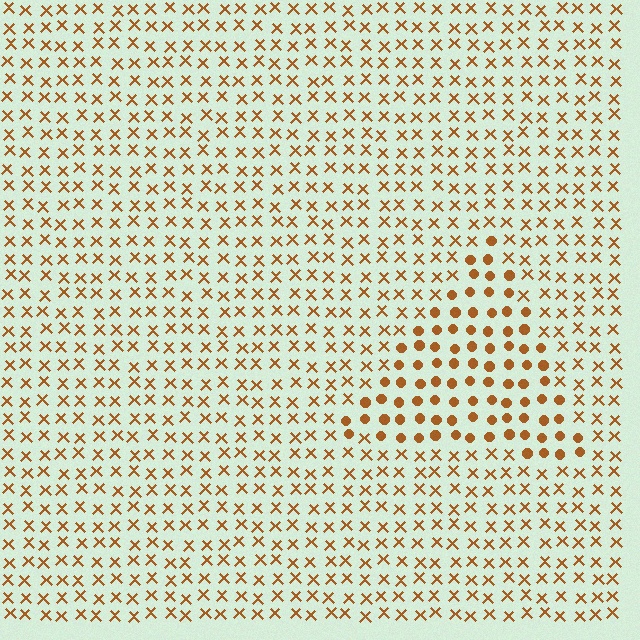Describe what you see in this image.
The image is filled with small brown elements arranged in a uniform grid. A triangle-shaped region contains circles, while the surrounding area contains X marks. The boundary is defined purely by the change in element shape.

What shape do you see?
I see a triangle.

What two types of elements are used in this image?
The image uses circles inside the triangle region and X marks outside it.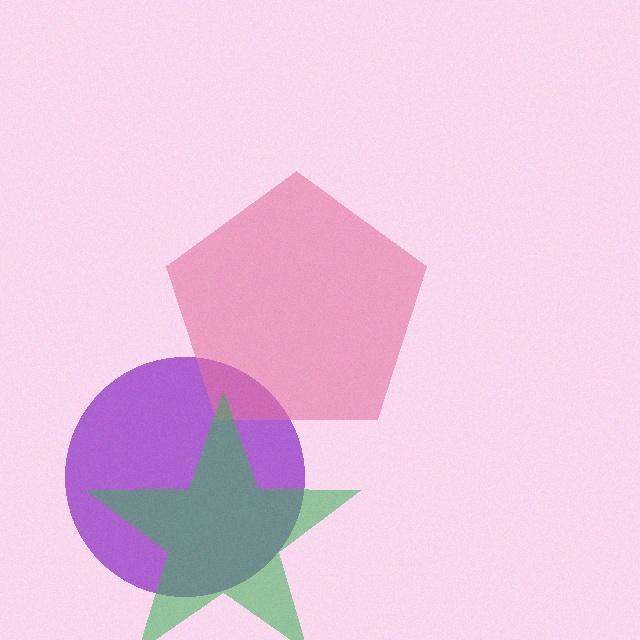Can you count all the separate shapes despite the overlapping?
Yes, there are 3 separate shapes.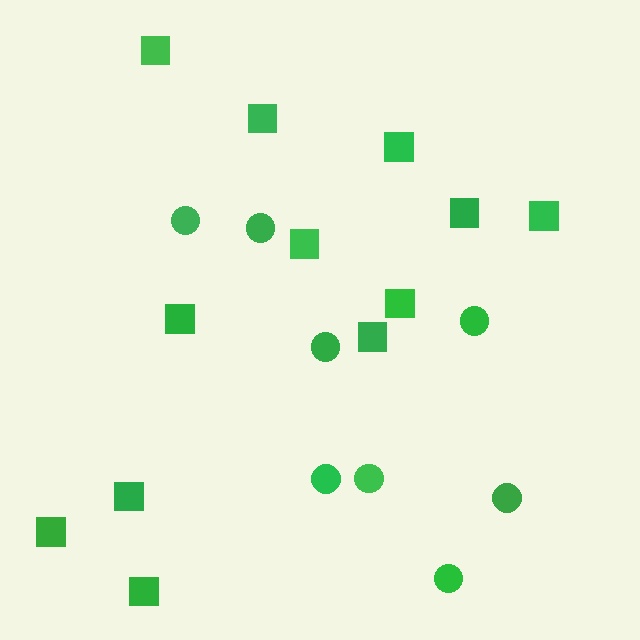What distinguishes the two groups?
There are 2 groups: one group of squares (12) and one group of circles (8).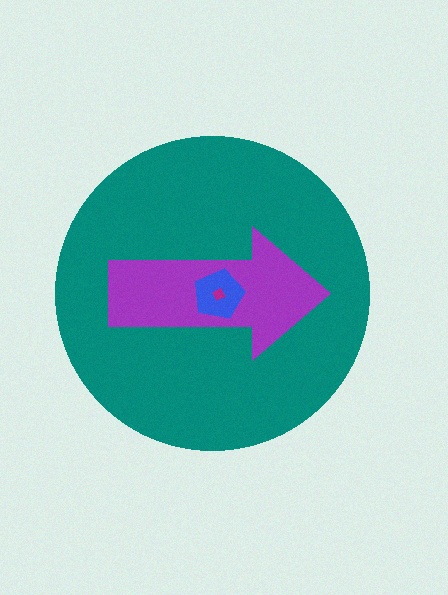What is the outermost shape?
The teal circle.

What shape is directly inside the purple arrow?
The blue pentagon.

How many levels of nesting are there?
4.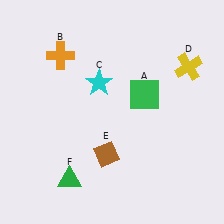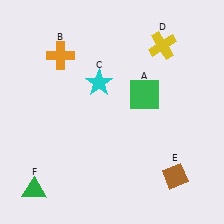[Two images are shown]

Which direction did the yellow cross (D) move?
The yellow cross (D) moved left.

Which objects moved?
The objects that moved are: the yellow cross (D), the brown diamond (E), the green triangle (F).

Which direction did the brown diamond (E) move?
The brown diamond (E) moved right.